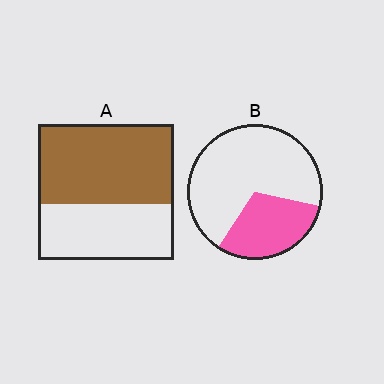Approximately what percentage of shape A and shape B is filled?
A is approximately 60% and B is approximately 30%.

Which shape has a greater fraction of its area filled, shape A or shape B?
Shape A.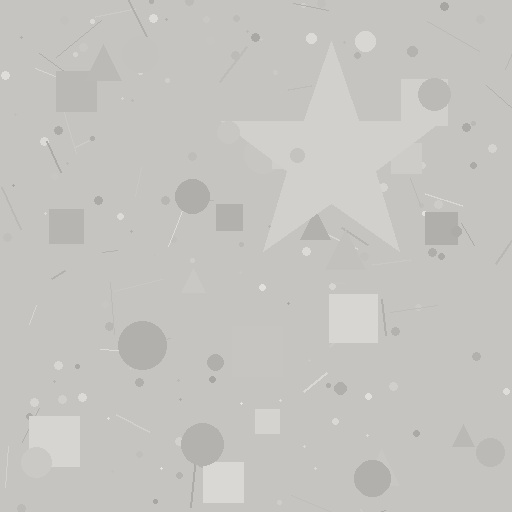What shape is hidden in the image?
A star is hidden in the image.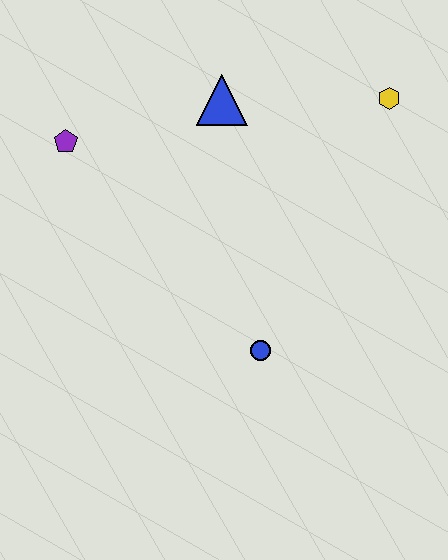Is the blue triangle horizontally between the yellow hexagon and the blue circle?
No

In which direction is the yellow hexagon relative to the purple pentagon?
The yellow hexagon is to the right of the purple pentagon.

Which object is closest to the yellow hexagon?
The blue triangle is closest to the yellow hexagon.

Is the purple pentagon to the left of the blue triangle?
Yes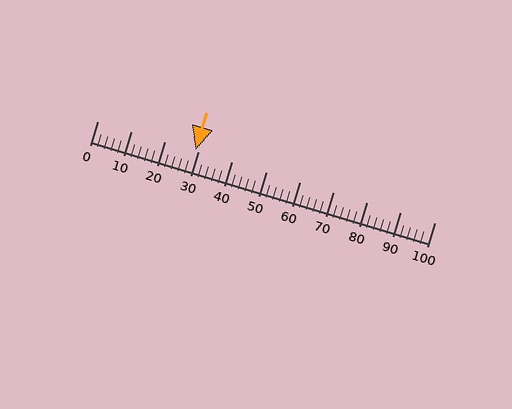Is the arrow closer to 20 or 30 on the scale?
The arrow is closer to 30.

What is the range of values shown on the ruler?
The ruler shows values from 0 to 100.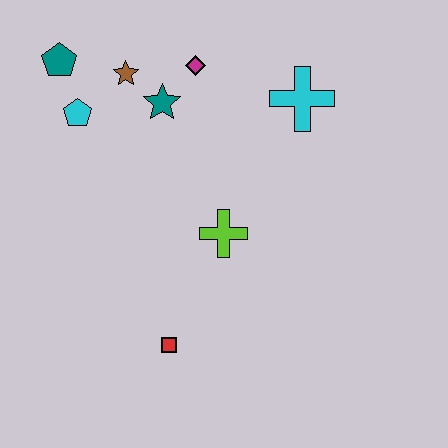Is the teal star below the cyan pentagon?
No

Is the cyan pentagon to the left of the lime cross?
Yes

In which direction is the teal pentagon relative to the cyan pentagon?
The teal pentagon is above the cyan pentagon.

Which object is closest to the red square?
The lime cross is closest to the red square.